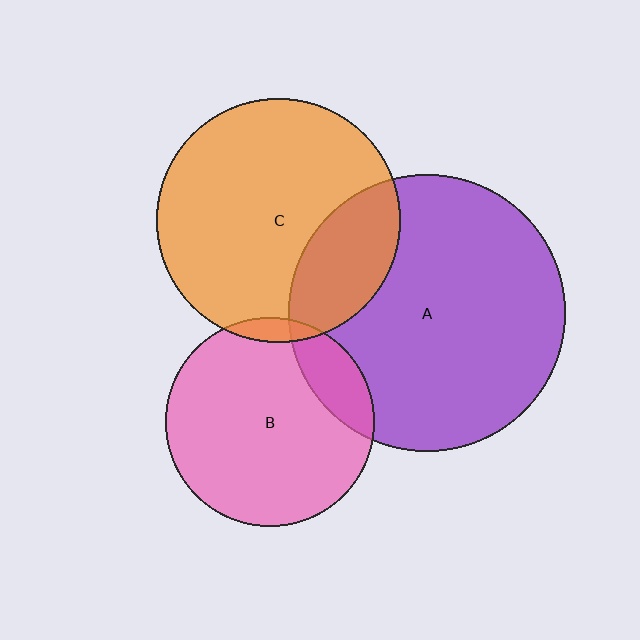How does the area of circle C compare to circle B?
Approximately 1.4 times.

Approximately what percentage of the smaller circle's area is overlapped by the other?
Approximately 15%.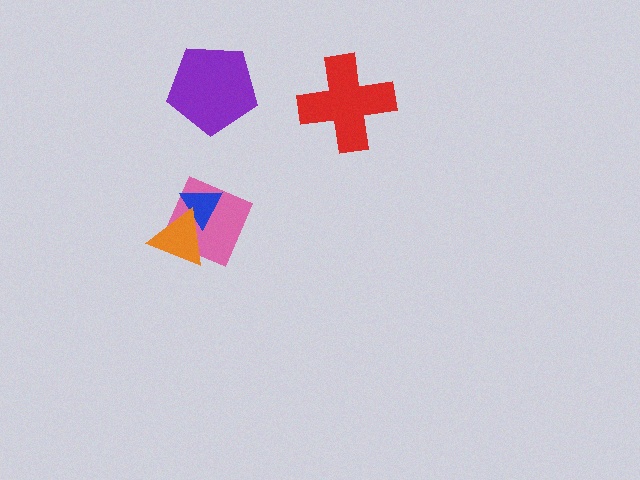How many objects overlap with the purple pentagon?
0 objects overlap with the purple pentagon.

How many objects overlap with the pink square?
2 objects overlap with the pink square.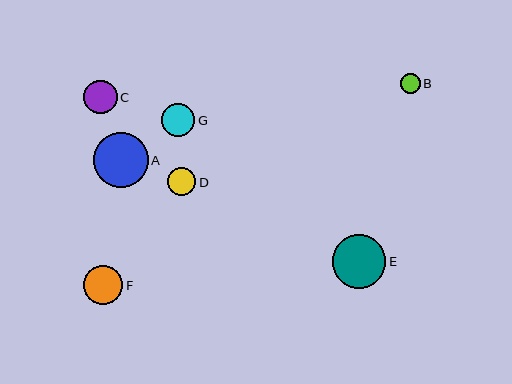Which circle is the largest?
Circle A is the largest with a size of approximately 54 pixels.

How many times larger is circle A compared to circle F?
Circle A is approximately 1.4 times the size of circle F.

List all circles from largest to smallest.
From largest to smallest: A, E, F, C, G, D, B.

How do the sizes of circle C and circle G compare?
Circle C and circle G are approximately the same size.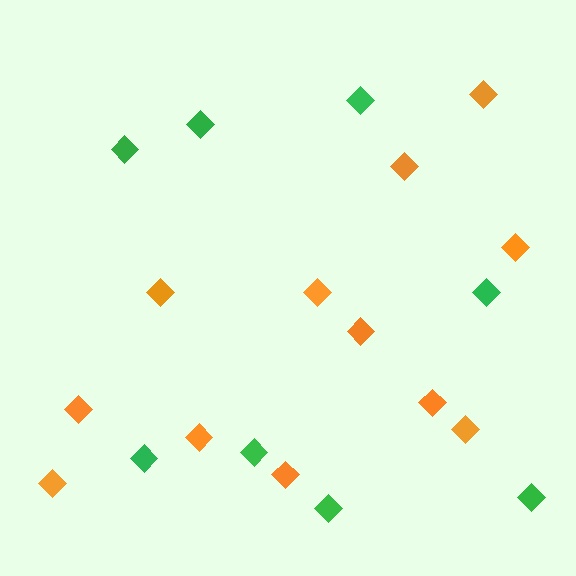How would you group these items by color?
There are 2 groups: one group of green diamonds (8) and one group of orange diamonds (12).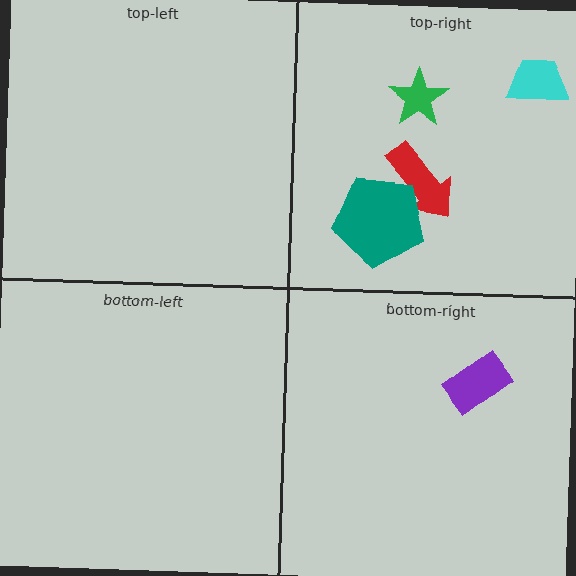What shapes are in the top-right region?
The red arrow, the cyan trapezoid, the teal pentagon, the green star.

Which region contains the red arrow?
The top-right region.